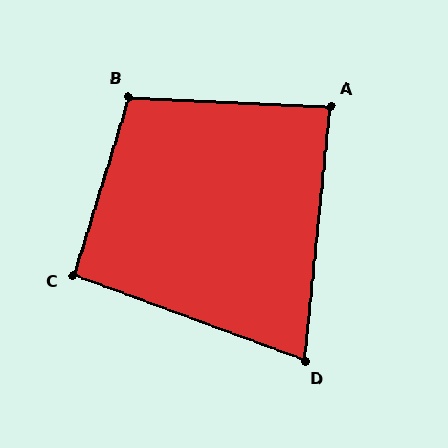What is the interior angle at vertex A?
Approximately 87 degrees (approximately right).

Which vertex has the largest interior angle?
B, at approximately 104 degrees.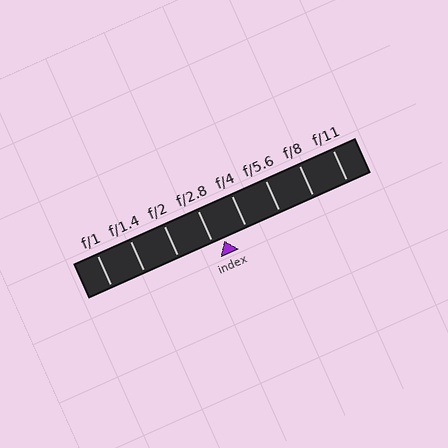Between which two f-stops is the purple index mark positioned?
The index mark is between f/2.8 and f/4.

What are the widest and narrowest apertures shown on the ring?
The widest aperture shown is f/1 and the narrowest is f/11.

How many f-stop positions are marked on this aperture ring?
There are 8 f-stop positions marked.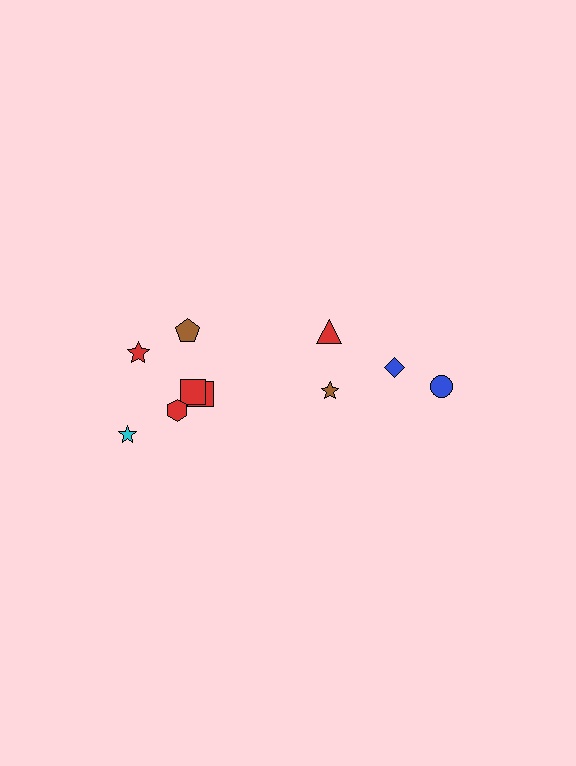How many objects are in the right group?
There are 4 objects.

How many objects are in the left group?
There are 6 objects.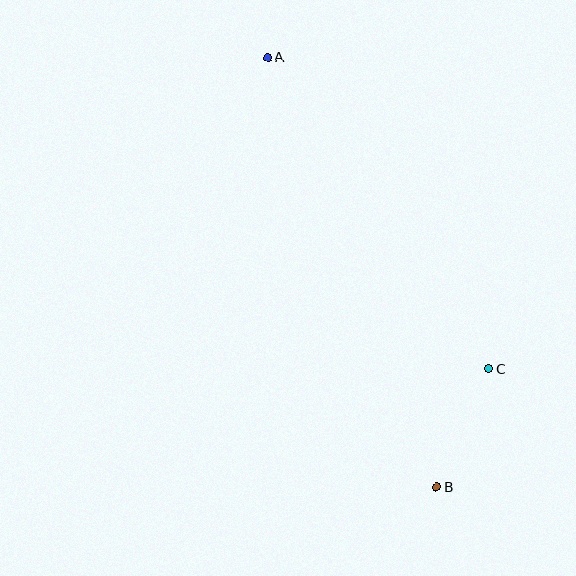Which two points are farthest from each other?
Points A and B are farthest from each other.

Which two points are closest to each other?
Points B and C are closest to each other.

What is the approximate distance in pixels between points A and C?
The distance between A and C is approximately 382 pixels.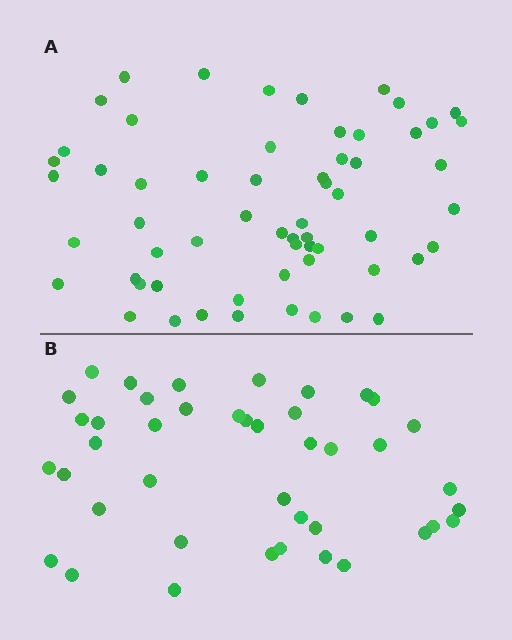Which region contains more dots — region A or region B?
Region A (the top region) has more dots.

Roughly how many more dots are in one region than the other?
Region A has approximately 20 more dots than region B.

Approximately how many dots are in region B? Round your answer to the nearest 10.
About 40 dots. (The exact count is 42, which rounds to 40.)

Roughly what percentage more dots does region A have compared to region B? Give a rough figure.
About 45% more.